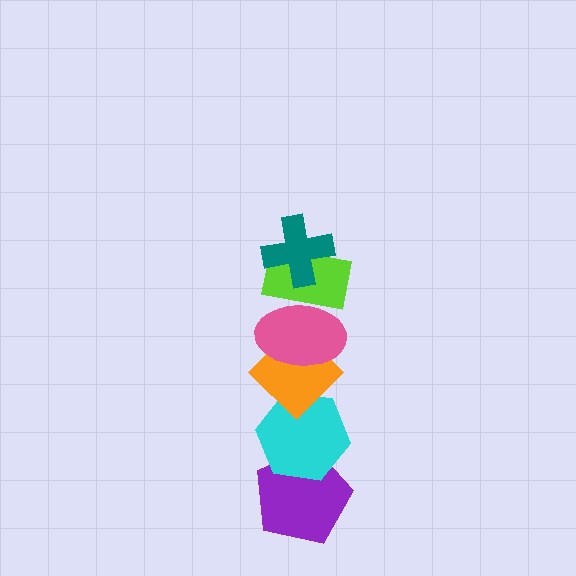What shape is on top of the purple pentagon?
The cyan hexagon is on top of the purple pentagon.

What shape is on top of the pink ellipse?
The lime rectangle is on top of the pink ellipse.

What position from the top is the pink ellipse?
The pink ellipse is 3rd from the top.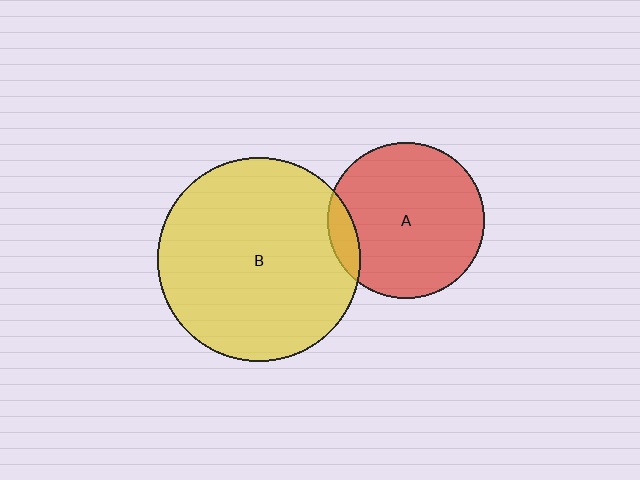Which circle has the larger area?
Circle B (yellow).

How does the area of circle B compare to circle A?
Approximately 1.7 times.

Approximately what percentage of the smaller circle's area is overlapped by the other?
Approximately 10%.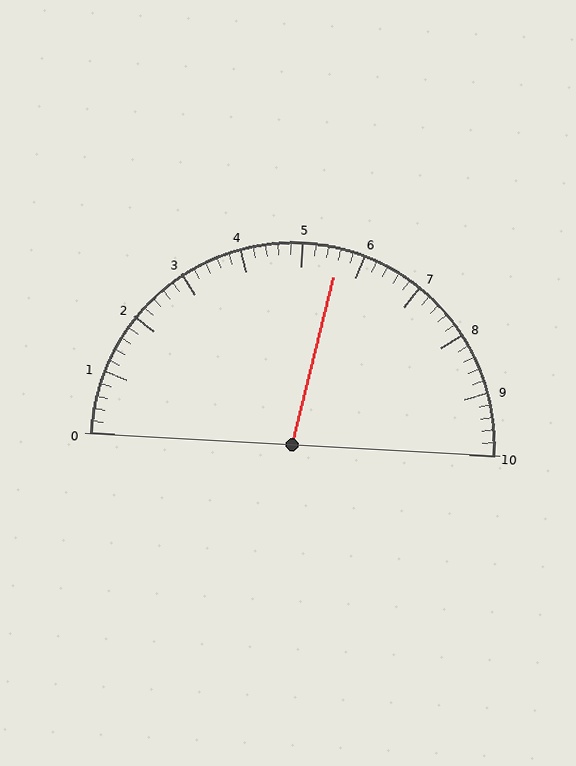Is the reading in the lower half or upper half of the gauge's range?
The reading is in the upper half of the range (0 to 10).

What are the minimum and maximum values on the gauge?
The gauge ranges from 0 to 10.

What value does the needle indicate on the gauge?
The needle indicates approximately 5.6.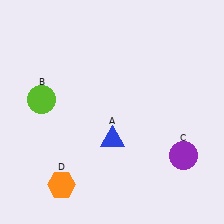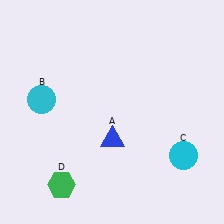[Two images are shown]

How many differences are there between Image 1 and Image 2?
There are 3 differences between the two images.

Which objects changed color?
B changed from lime to cyan. C changed from purple to cyan. D changed from orange to green.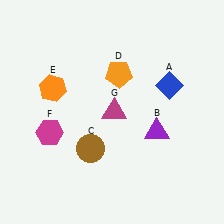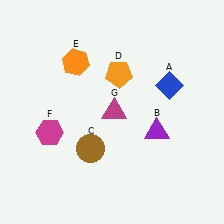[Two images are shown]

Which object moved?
The orange hexagon (E) moved up.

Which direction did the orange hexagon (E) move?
The orange hexagon (E) moved up.